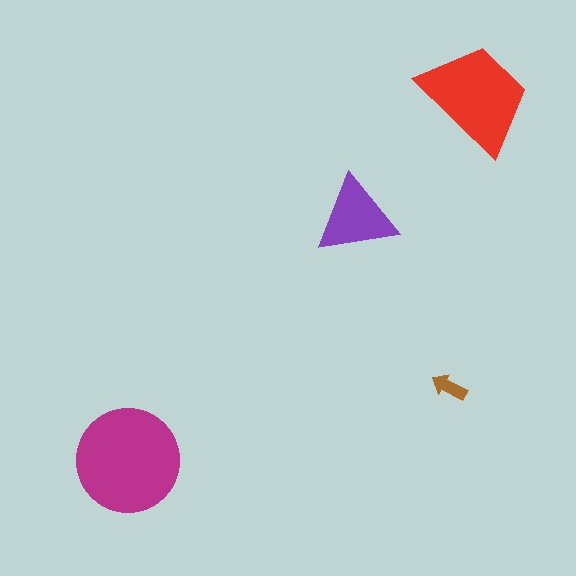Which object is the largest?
The magenta circle.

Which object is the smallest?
The brown arrow.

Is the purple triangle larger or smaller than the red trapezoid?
Smaller.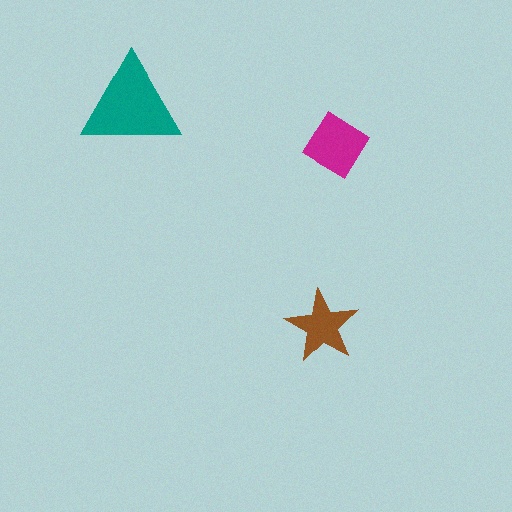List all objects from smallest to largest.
The brown star, the magenta diamond, the teal triangle.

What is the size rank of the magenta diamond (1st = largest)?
2nd.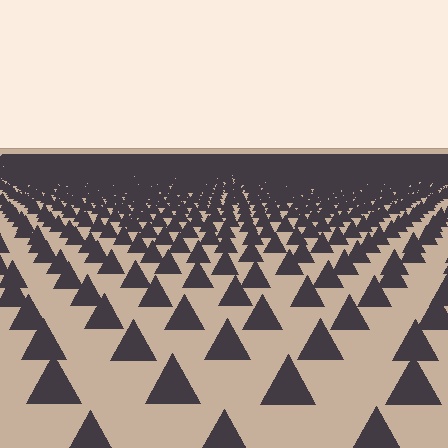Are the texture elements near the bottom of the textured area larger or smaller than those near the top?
Larger. Near the bottom, elements are closer to the viewer and appear at a bigger on-screen size.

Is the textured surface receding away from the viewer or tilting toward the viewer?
The surface is receding away from the viewer. Texture elements get smaller and denser toward the top.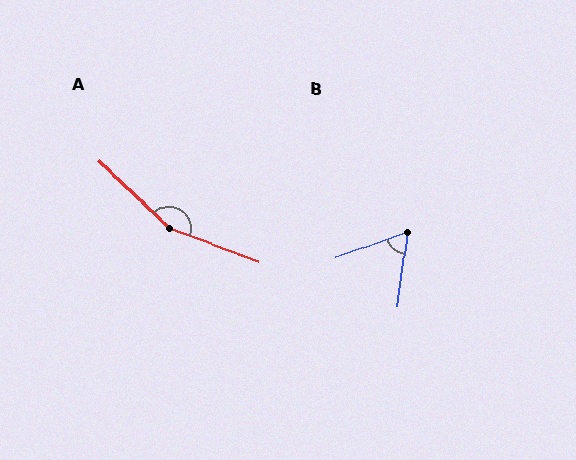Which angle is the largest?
A, at approximately 157 degrees.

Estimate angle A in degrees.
Approximately 157 degrees.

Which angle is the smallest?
B, at approximately 62 degrees.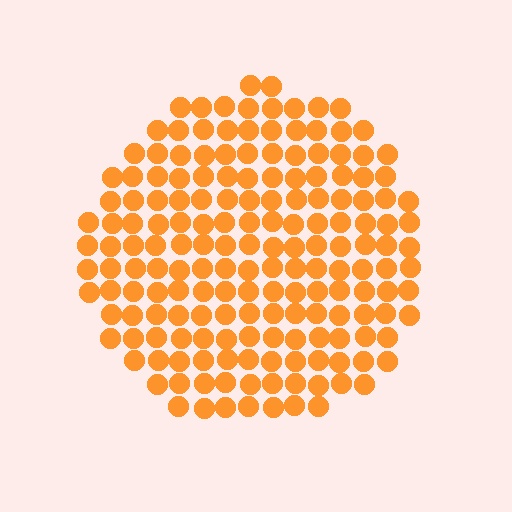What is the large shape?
The large shape is a circle.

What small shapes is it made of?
It is made of small circles.